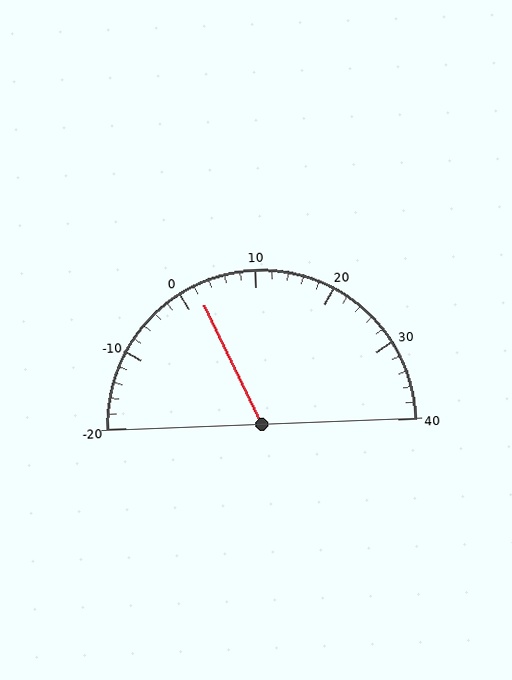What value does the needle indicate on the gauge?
The needle indicates approximately 2.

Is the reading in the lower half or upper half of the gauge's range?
The reading is in the lower half of the range (-20 to 40).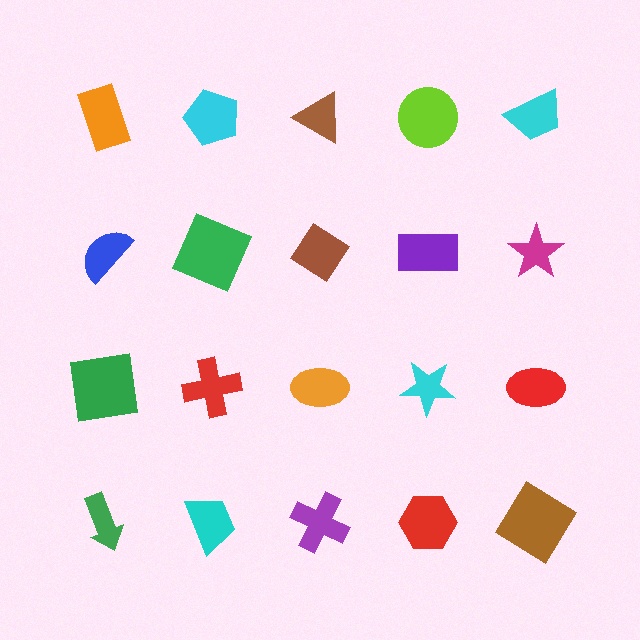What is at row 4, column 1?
A green arrow.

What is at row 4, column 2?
A cyan trapezoid.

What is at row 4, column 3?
A purple cross.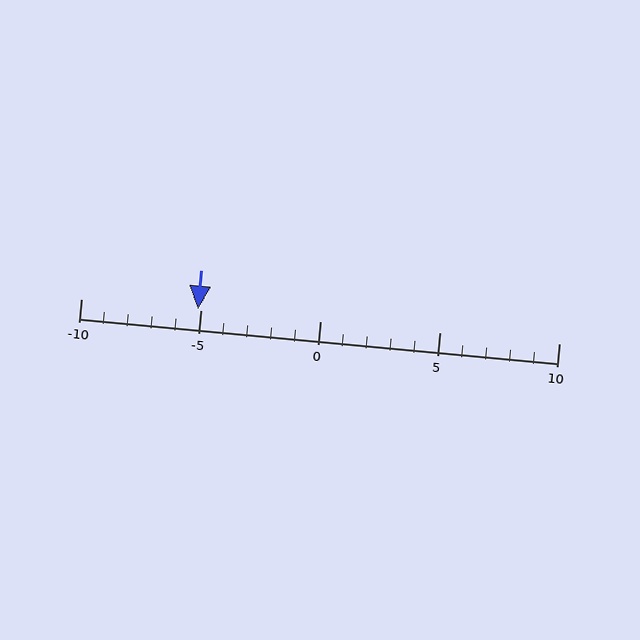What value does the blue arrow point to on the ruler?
The blue arrow points to approximately -5.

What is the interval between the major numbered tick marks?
The major tick marks are spaced 5 units apart.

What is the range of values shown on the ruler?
The ruler shows values from -10 to 10.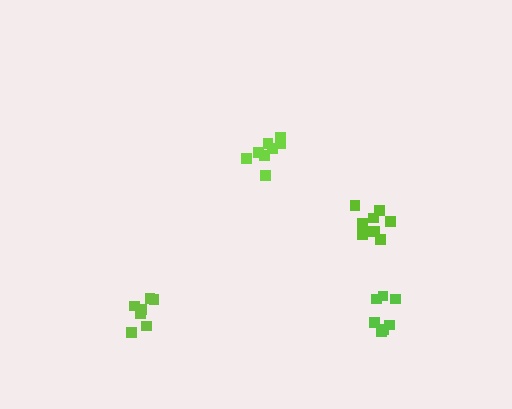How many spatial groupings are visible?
There are 4 spatial groupings.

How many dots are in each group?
Group 1: 8 dots, Group 2: 7 dots, Group 3: 8 dots, Group 4: 9 dots (32 total).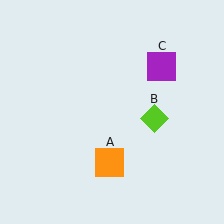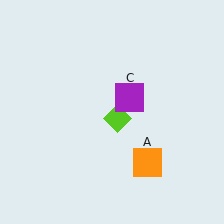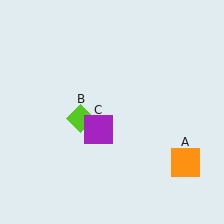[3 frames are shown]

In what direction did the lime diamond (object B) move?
The lime diamond (object B) moved left.